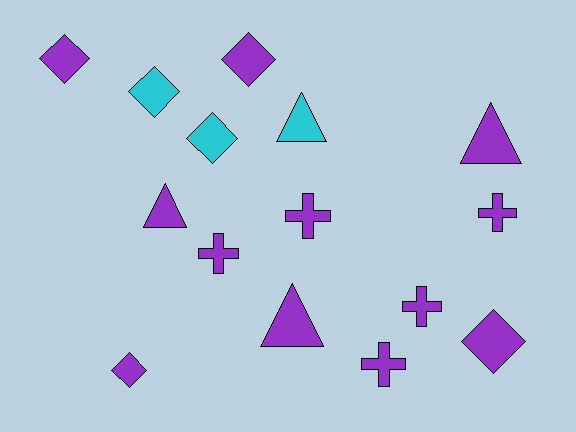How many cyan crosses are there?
There are no cyan crosses.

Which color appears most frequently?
Purple, with 12 objects.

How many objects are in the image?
There are 15 objects.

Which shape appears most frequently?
Diamond, with 6 objects.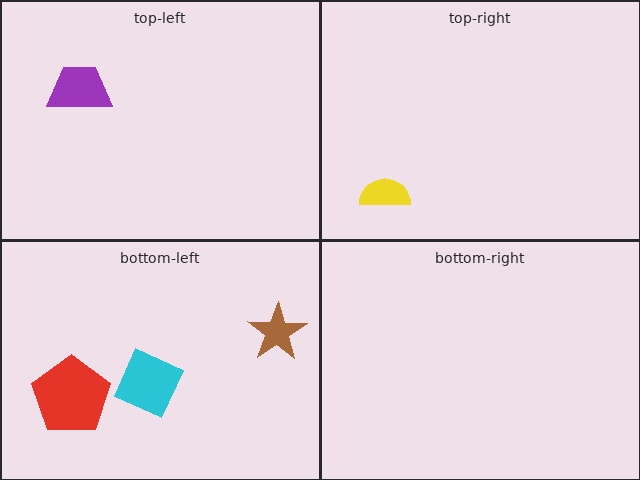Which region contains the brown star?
The bottom-left region.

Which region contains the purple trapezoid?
The top-left region.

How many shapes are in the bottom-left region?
3.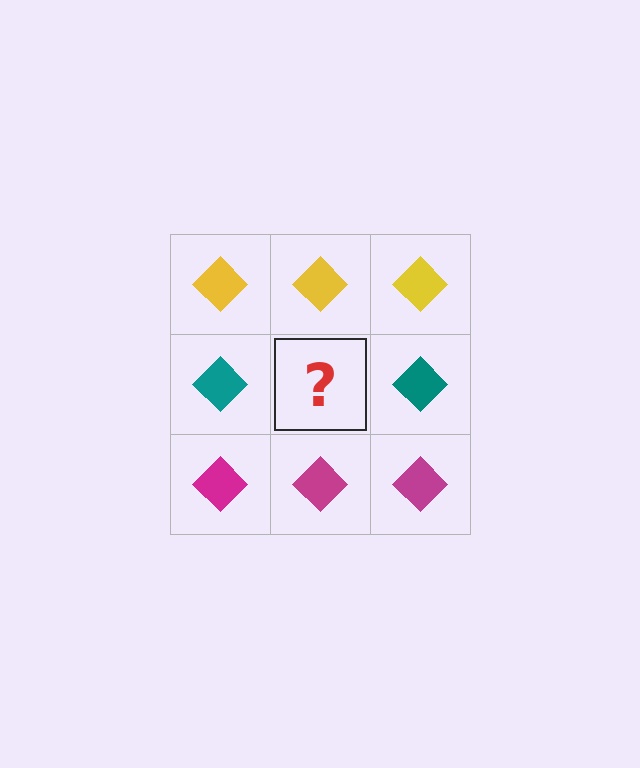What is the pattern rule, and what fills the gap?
The rule is that each row has a consistent color. The gap should be filled with a teal diamond.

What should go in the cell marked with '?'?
The missing cell should contain a teal diamond.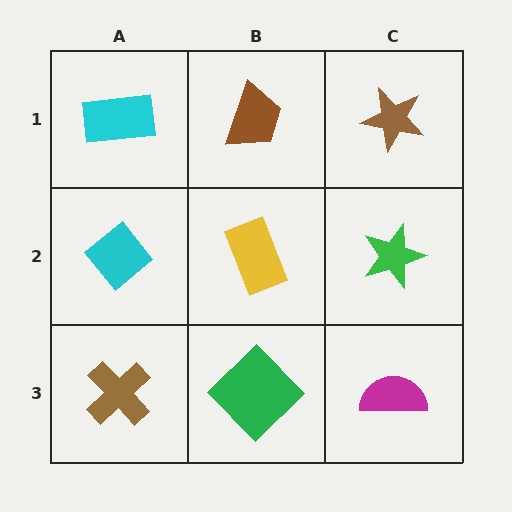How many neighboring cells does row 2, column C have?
3.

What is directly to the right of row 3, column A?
A green diamond.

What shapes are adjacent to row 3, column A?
A cyan diamond (row 2, column A), a green diamond (row 3, column B).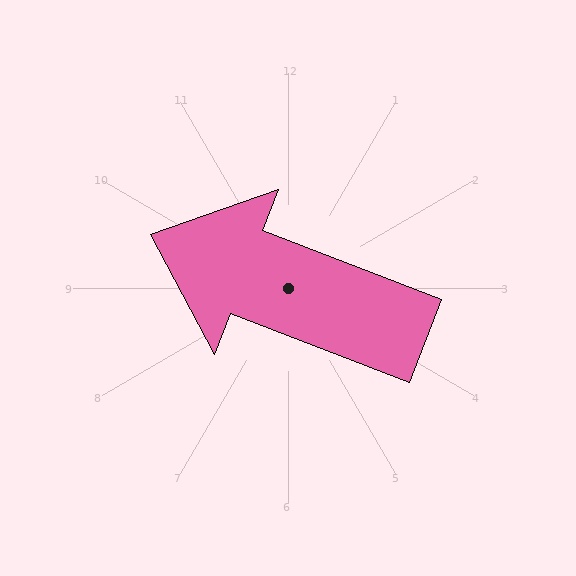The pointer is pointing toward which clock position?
Roughly 10 o'clock.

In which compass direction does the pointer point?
West.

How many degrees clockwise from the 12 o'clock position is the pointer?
Approximately 291 degrees.